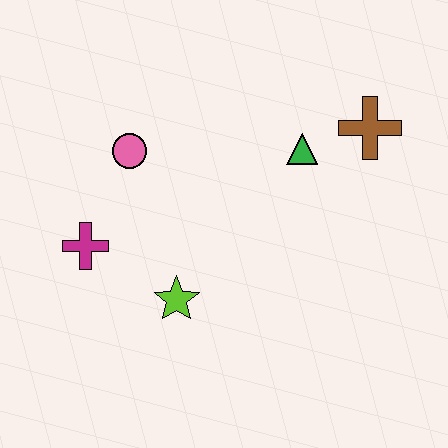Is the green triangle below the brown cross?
Yes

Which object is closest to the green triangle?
The brown cross is closest to the green triangle.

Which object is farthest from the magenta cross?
The brown cross is farthest from the magenta cross.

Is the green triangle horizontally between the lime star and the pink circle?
No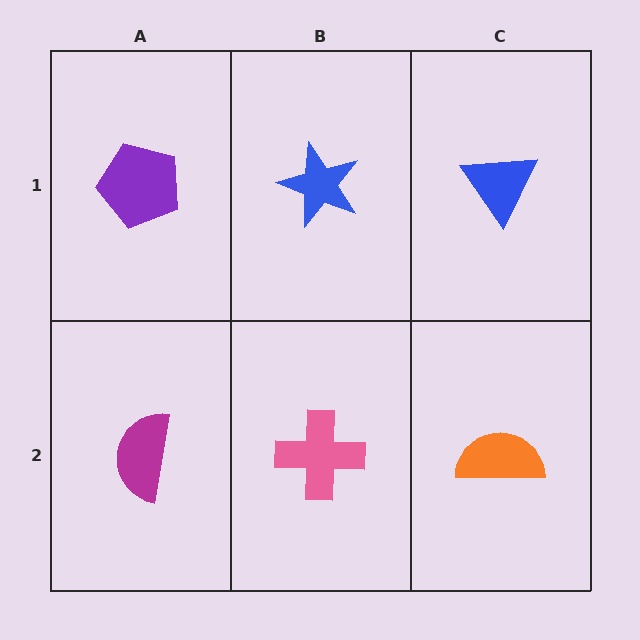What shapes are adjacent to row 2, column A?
A purple pentagon (row 1, column A), a pink cross (row 2, column B).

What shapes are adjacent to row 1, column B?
A pink cross (row 2, column B), a purple pentagon (row 1, column A), a blue triangle (row 1, column C).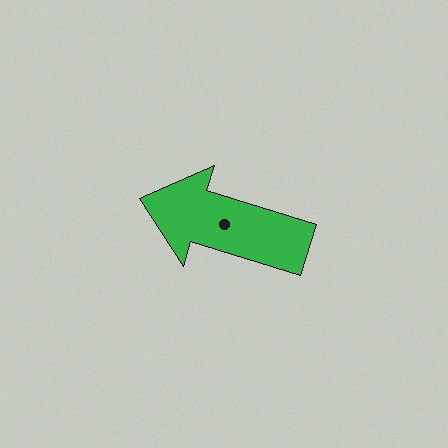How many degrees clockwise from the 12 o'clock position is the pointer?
Approximately 287 degrees.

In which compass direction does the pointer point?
West.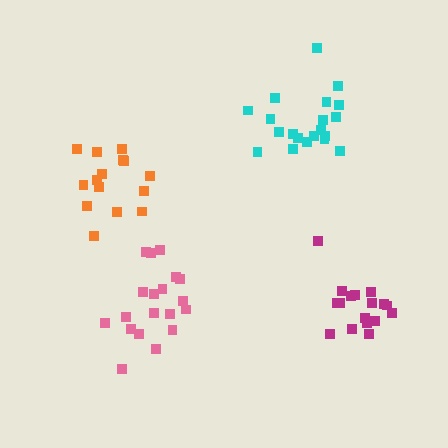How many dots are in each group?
Group 1: 19 dots, Group 2: 20 dots, Group 3: 17 dots, Group 4: 15 dots (71 total).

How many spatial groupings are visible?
There are 4 spatial groupings.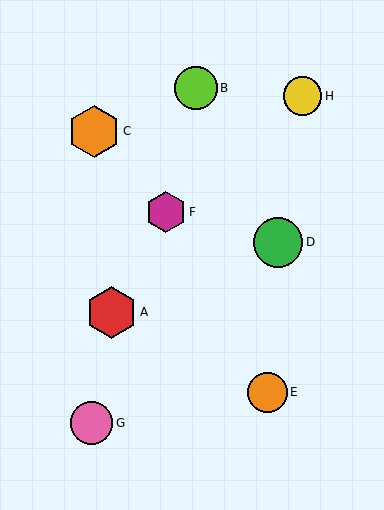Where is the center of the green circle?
The center of the green circle is at (278, 242).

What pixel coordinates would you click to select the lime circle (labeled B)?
Click at (196, 88) to select the lime circle B.